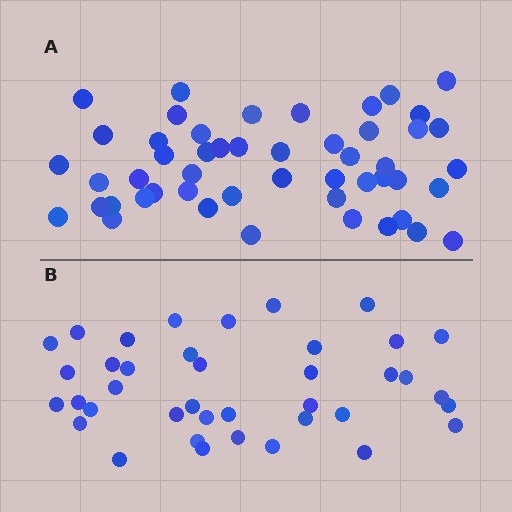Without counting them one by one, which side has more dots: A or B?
Region A (the top region) has more dots.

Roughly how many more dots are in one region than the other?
Region A has roughly 12 or so more dots than region B.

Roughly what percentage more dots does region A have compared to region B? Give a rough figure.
About 30% more.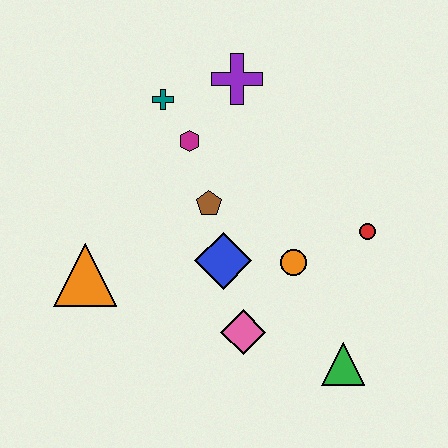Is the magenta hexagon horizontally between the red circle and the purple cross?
No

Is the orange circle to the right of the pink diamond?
Yes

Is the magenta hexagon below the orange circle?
No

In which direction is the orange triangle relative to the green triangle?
The orange triangle is to the left of the green triangle.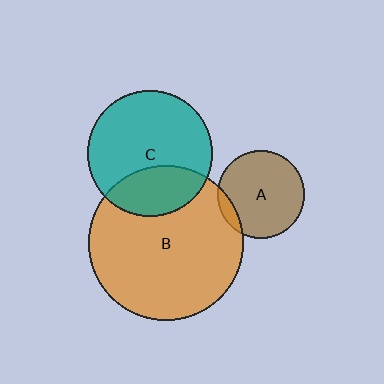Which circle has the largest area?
Circle B (orange).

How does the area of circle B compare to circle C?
Approximately 1.5 times.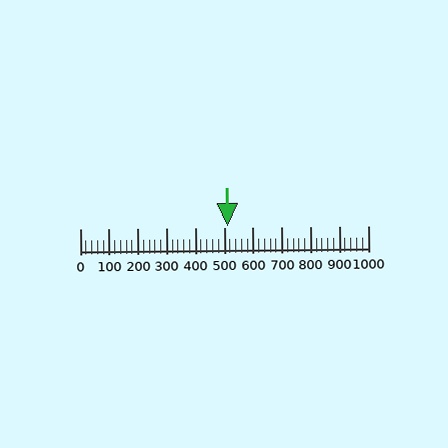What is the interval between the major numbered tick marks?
The major tick marks are spaced 100 units apart.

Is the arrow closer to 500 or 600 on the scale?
The arrow is closer to 500.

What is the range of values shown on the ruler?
The ruler shows values from 0 to 1000.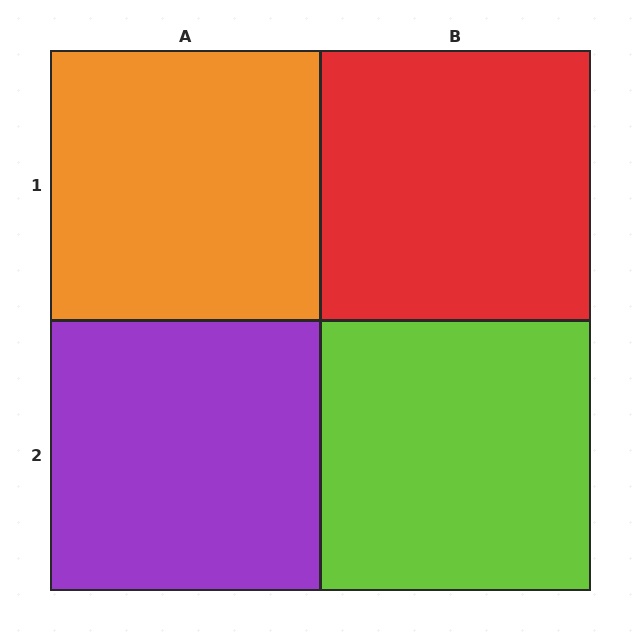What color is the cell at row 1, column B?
Red.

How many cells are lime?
1 cell is lime.